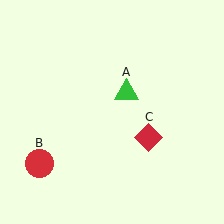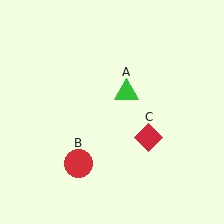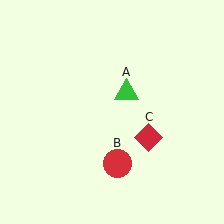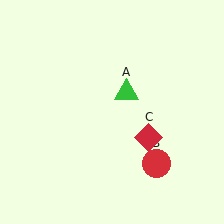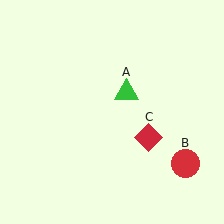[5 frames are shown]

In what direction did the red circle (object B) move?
The red circle (object B) moved right.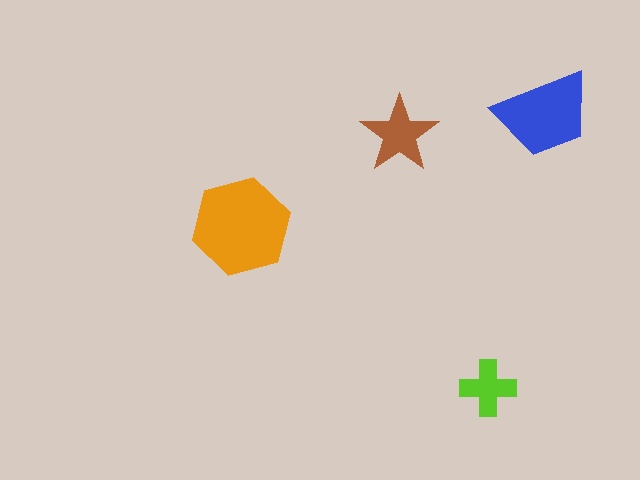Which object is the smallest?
The lime cross.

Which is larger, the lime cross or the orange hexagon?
The orange hexagon.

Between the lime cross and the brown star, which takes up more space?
The brown star.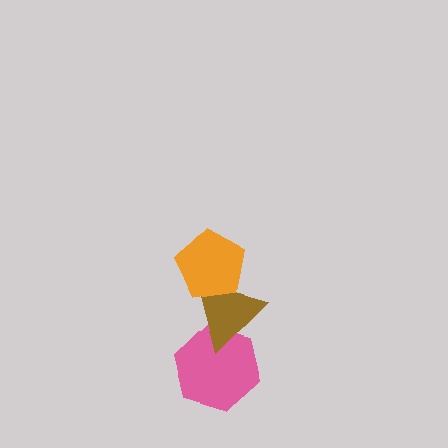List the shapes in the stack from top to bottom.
From top to bottom: the orange pentagon, the brown triangle, the pink hexagon.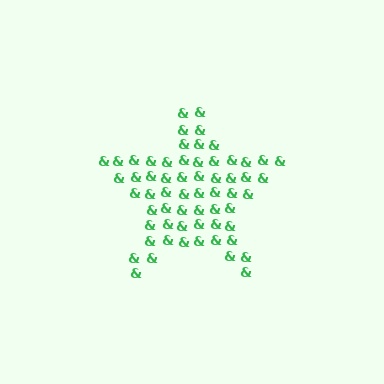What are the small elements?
The small elements are ampersands.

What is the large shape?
The large shape is a star.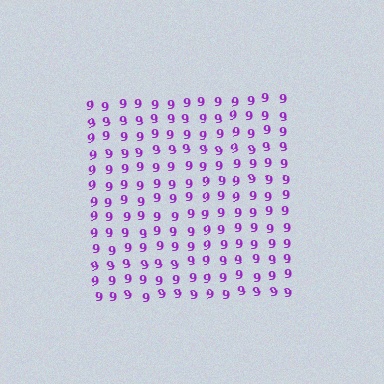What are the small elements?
The small elements are digit 9's.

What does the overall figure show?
The overall figure shows a square.